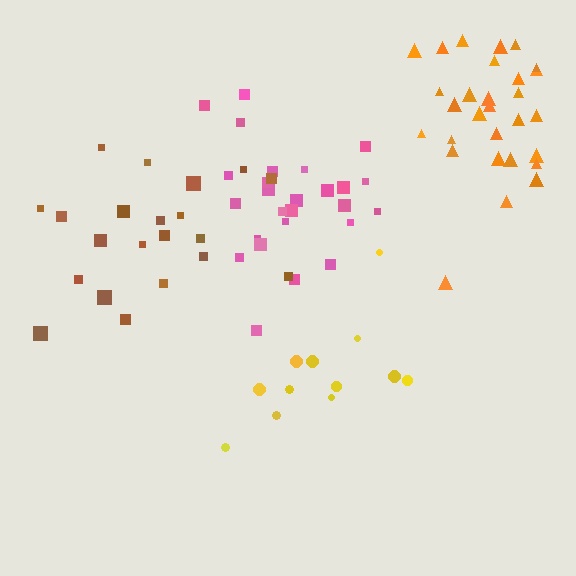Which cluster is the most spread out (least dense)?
Yellow.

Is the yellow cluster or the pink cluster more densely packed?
Pink.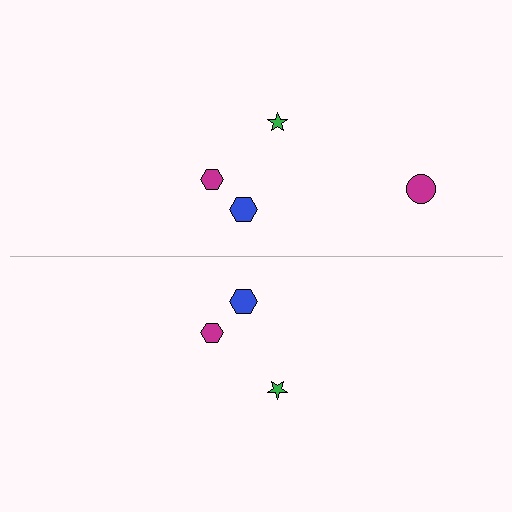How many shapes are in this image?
There are 7 shapes in this image.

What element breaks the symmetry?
A magenta circle is missing from the bottom side.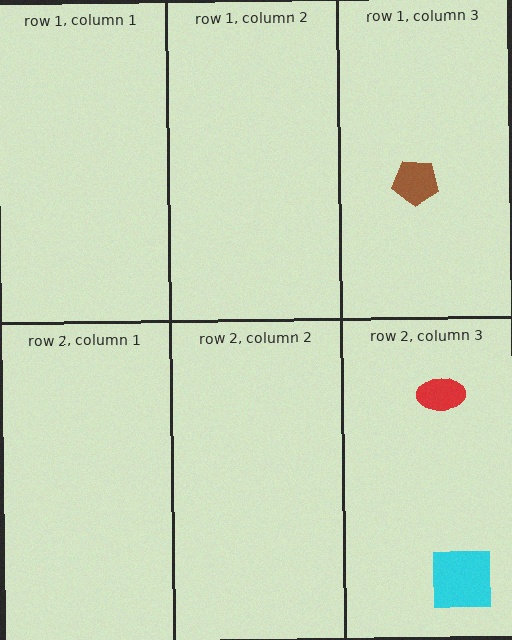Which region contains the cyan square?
The row 2, column 3 region.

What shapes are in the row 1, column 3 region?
The brown pentagon.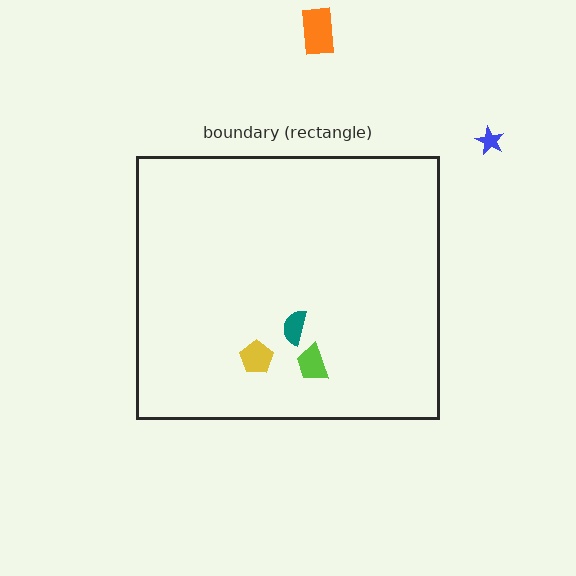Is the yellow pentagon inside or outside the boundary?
Inside.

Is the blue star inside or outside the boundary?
Outside.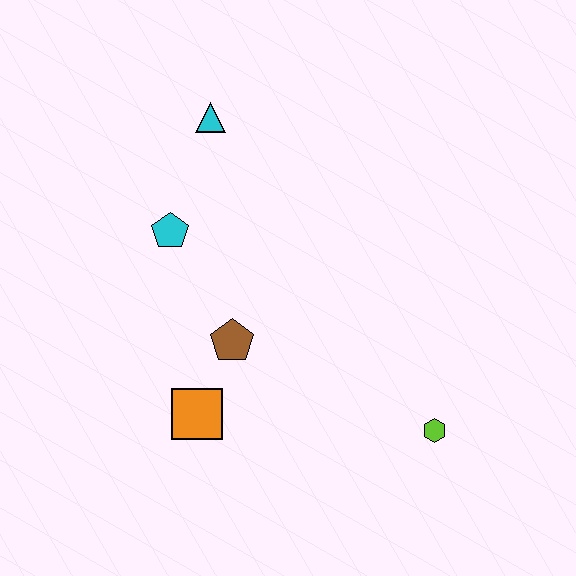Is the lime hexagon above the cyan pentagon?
No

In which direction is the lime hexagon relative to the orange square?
The lime hexagon is to the right of the orange square.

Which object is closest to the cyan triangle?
The cyan pentagon is closest to the cyan triangle.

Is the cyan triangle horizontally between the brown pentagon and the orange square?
Yes